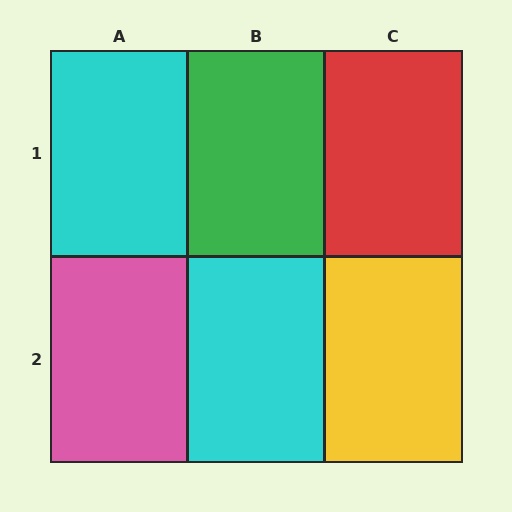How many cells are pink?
1 cell is pink.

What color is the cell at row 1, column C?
Red.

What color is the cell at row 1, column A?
Cyan.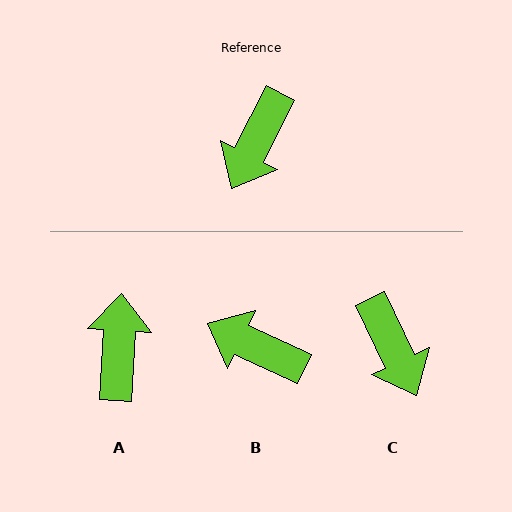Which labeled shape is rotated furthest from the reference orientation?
A, about 156 degrees away.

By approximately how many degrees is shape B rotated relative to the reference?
Approximately 88 degrees clockwise.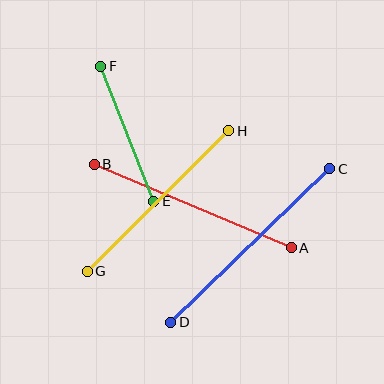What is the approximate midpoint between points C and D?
The midpoint is at approximately (250, 246) pixels.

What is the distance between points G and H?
The distance is approximately 199 pixels.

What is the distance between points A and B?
The distance is approximately 214 pixels.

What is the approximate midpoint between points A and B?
The midpoint is at approximately (193, 206) pixels.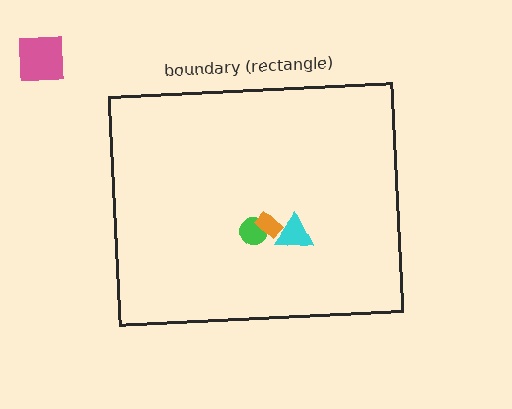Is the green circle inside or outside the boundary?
Inside.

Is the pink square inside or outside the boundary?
Outside.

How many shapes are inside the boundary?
3 inside, 1 outside.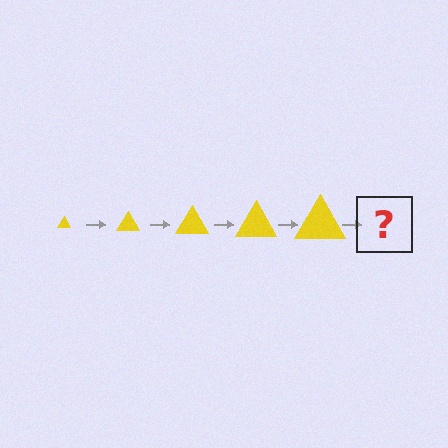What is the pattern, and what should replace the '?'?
The pattern is that the triangle gets progressively larger each step. The '?' should be a yellow triangle, larger than the previous one.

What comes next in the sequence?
The next element should be a yellow triangle, larger than the previous one.